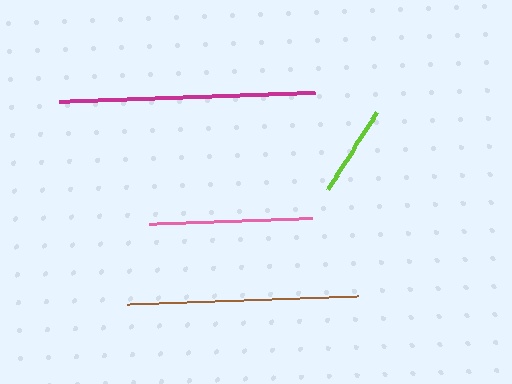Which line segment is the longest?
The magenta line is the longest at approximately 256 pixels.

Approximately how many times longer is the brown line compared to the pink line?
The brown line is approximately 1.4 times the length of the pink line.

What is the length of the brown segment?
The brown segment is approximately 231 pixels long.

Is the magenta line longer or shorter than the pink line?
The magenta line is longer than the pink line.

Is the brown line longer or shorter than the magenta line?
The magenta line is longer than the brown line.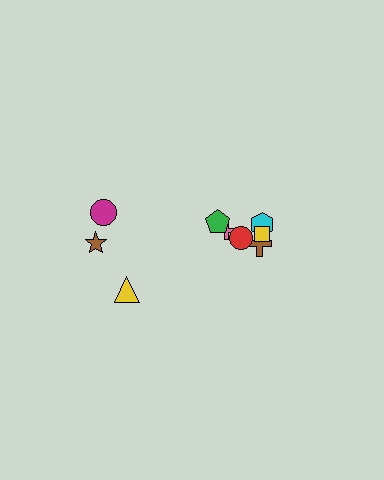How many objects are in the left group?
There are 3 objects.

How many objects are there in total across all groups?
There are 10 objects.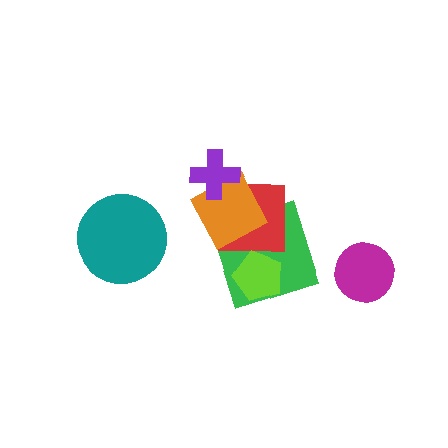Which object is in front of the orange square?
The purple cross is in front of the orange square.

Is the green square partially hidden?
Yes, it is partially covered by another shape.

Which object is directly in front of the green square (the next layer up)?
The red square is directly in front of the green square.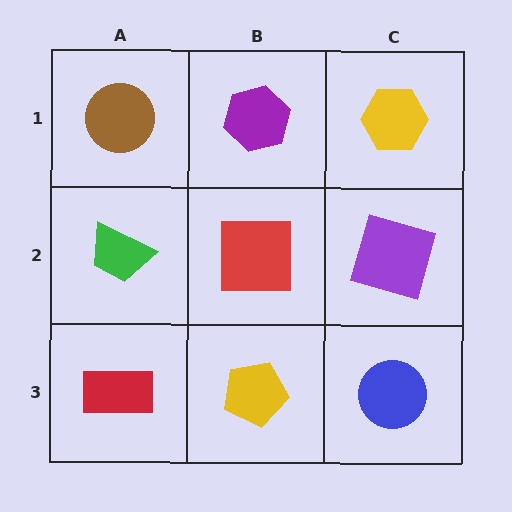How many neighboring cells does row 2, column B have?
4.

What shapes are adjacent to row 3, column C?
A purple square (row 2, column C), a yellow pentagon (row 3, column B).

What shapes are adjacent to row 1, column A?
A green trapezoid (row 2, column A), a purple hexagon (row 1, column B).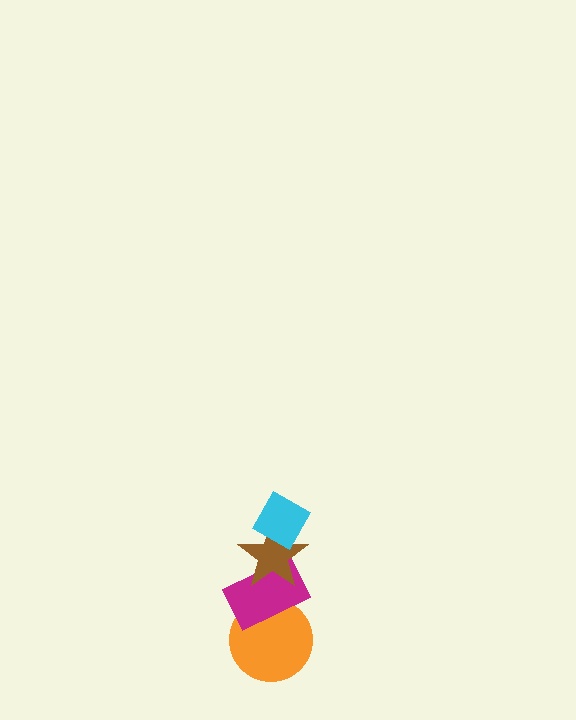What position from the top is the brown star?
The brown star is 2nd from the top.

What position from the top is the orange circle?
The orange circle is 4th from the top.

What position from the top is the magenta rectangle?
The magenta rectangle is 3rd from the top.